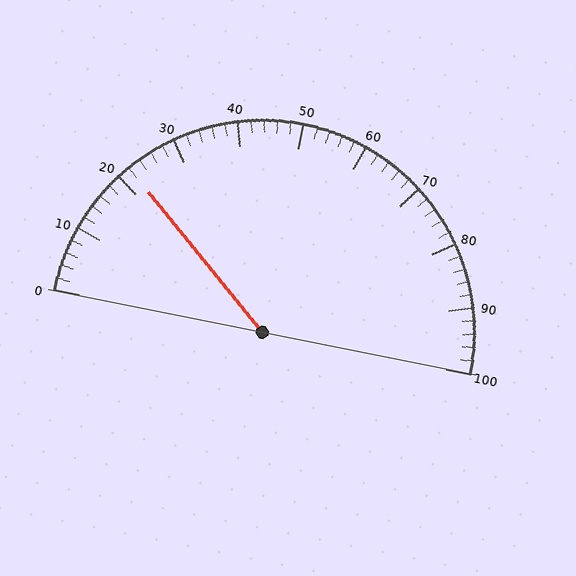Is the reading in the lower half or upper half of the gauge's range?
The reading is in the lower half of the range (0 to 100).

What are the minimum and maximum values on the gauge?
The gauge ranges from 0 to 100.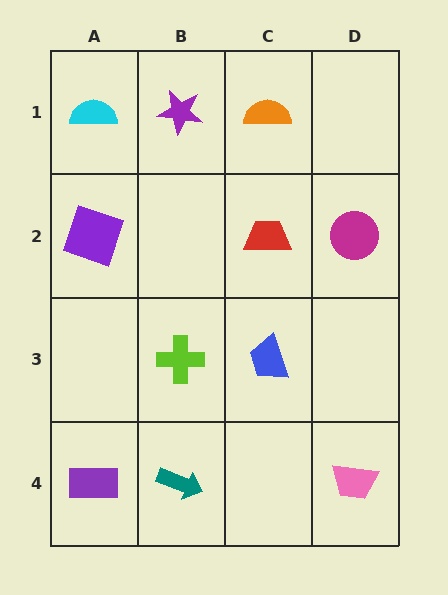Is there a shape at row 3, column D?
No, that cell is empty.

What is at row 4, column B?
A teal arrow.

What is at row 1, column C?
An orange semicircle.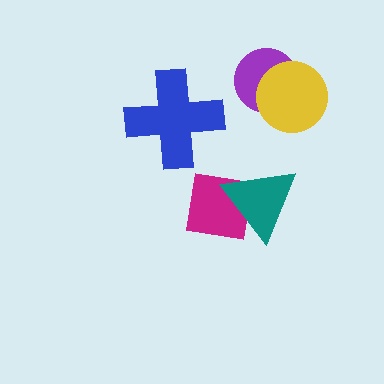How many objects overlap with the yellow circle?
1 object overlaps with the yellow circle.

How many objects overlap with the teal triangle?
1 object overlaps with the teal triangle.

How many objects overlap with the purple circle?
1 object overlaps with the purple circle.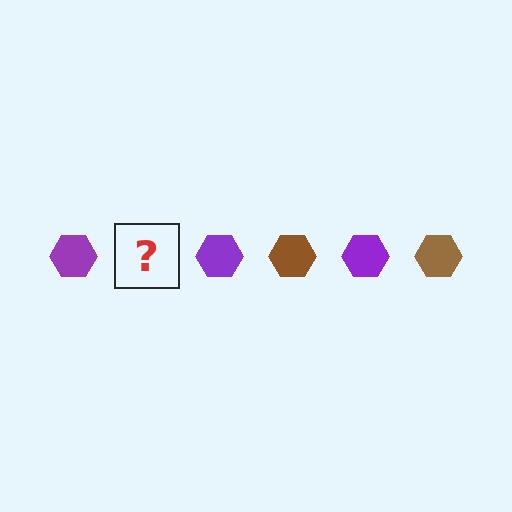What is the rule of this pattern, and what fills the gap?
The rule is that the pattern cycles through purple, brown hexagons. The gap should be filled with a brown hexagon.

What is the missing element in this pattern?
The missing element is a brown hexagon.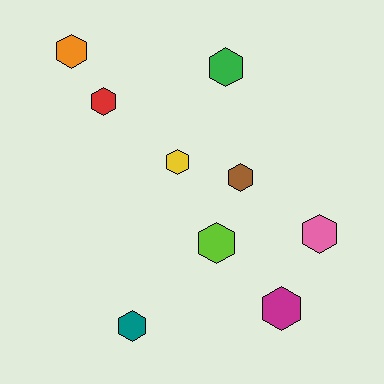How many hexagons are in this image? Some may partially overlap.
There are 9 hexagons.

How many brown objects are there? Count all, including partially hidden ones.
There is 1 brown object.